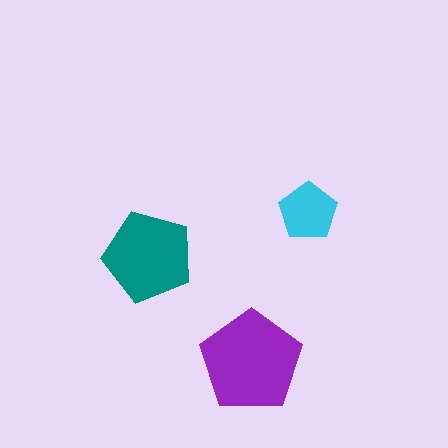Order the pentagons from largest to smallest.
the purple one, the teal one, the cyan one.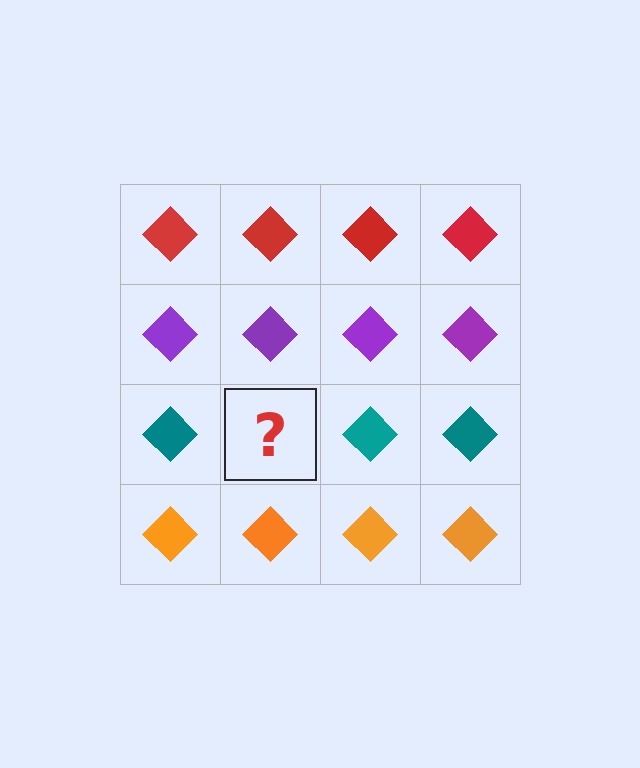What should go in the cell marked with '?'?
The missing cell should contain a teal diamond.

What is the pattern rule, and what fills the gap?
The rule is that each row has a consistent color. The gap should be filled with a teal diamond.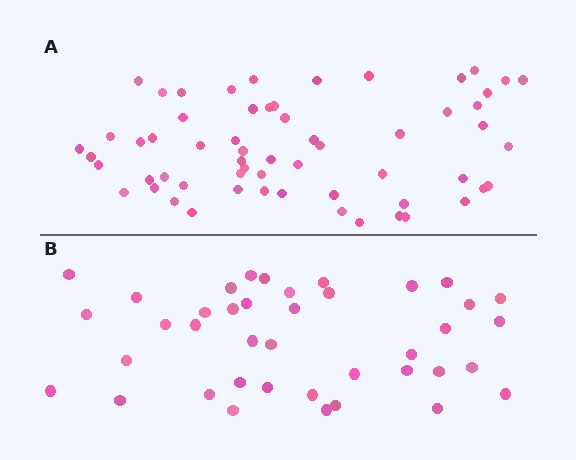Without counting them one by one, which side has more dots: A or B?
Region A (the top region) has more dots.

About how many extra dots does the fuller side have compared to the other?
Region A has approximately 20 more dots than region B.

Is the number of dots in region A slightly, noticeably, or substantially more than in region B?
Region A has substantially more. The ratio is roughly 1.5 to 1.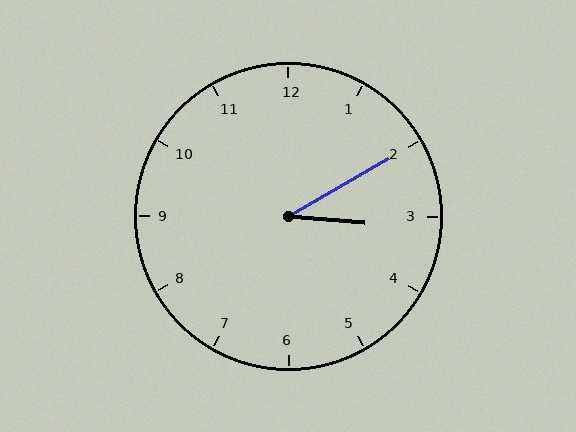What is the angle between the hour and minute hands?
Approximately 35 degrees.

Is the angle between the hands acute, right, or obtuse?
It is acute.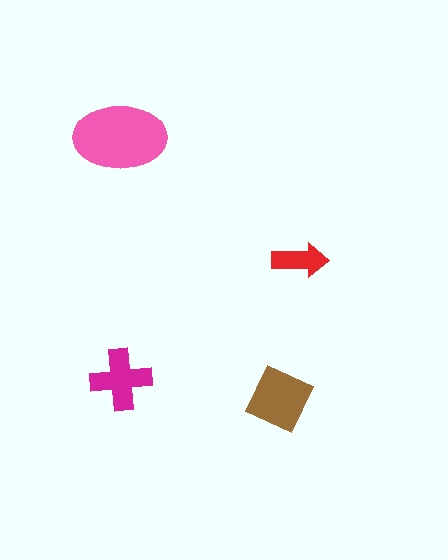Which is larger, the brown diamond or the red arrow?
The brown diamond.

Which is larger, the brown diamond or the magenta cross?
The brown diamond.